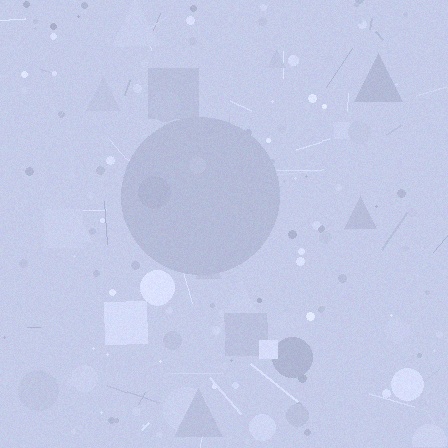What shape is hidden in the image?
A circle is hidden in the image.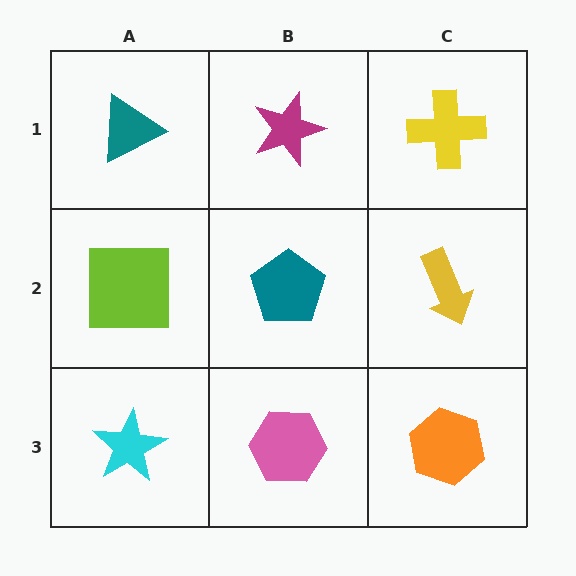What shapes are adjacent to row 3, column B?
A teal pentagon (row 2, column B), a cyan star (row 3, column A), an orange hexagon (row 3, column C).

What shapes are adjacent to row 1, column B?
A teal pentagon (row 2, column B), a teal triangle (row 1, column A), a yellow cross (row 1, column C).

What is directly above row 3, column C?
A yellow arrow.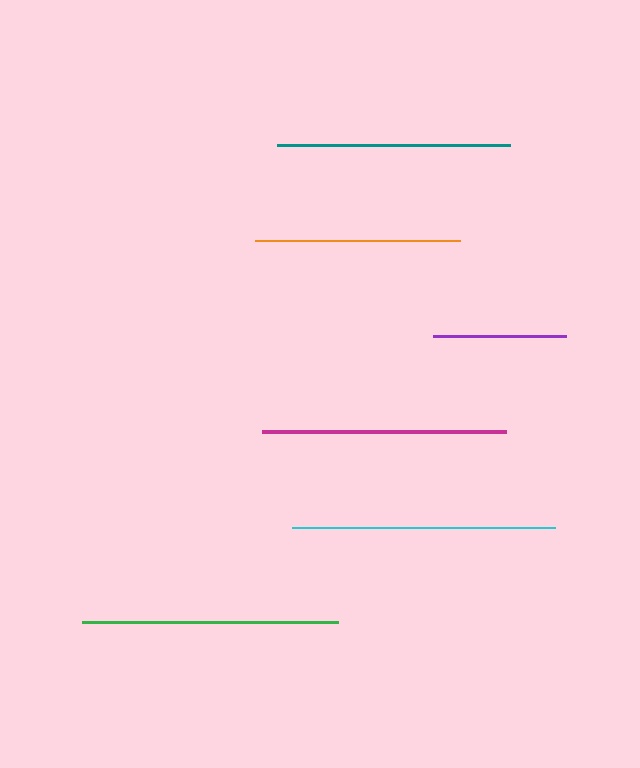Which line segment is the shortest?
The purple line is the shortest at approximately 133 pixels.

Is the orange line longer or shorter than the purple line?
The orange line is longer than the purple line.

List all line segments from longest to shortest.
From longest to shortest: cyan, green, magenta, teal, orange, purple.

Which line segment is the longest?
The cyan line is the longest at approximately 264 pixels.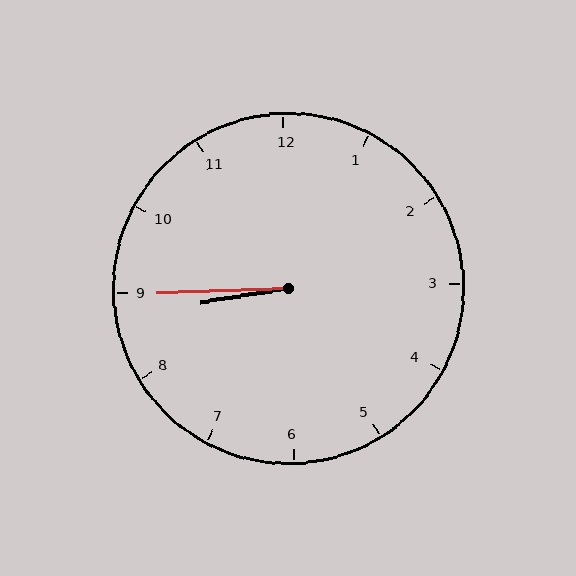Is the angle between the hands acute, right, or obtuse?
It is acute.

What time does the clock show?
8:45.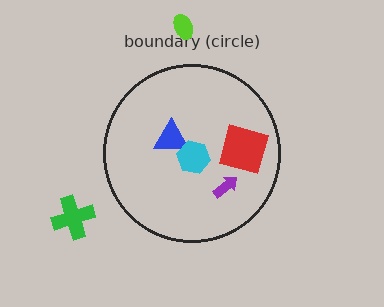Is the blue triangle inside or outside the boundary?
Inside.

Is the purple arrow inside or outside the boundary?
Inside.